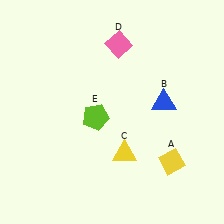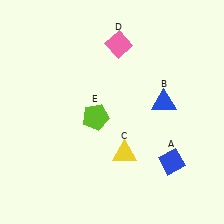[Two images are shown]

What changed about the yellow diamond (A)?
In Image 1, A is yellow. In Image 2, it changed to blue.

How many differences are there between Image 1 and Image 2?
There is 1 difference between the two images.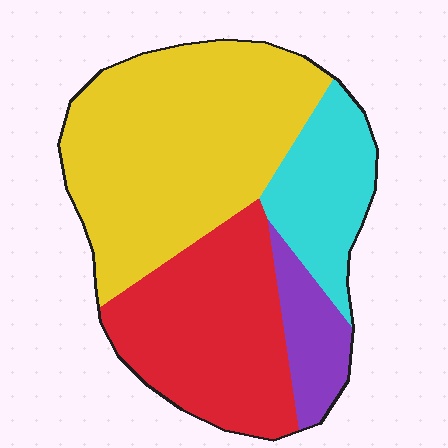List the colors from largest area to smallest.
From largest to smallest: yellow, red, cyan, purple.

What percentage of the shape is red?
Red takes up between a quarter and a half of the shape.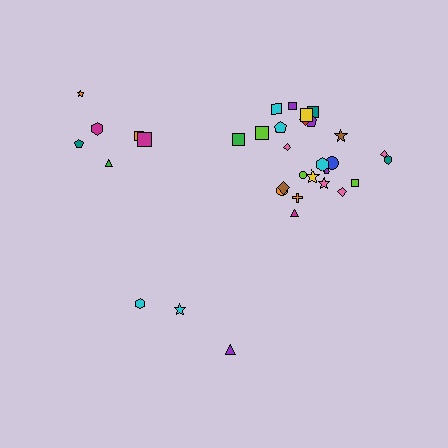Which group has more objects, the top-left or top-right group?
The top-right group.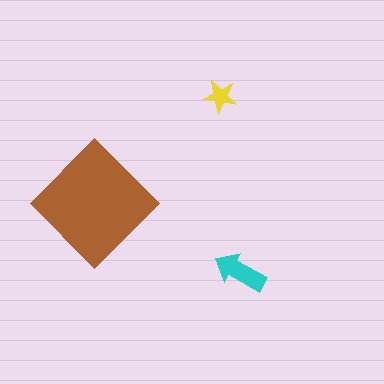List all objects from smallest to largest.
The yellow star, the cyan arrow, the brown diamond.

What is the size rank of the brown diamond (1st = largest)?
1st.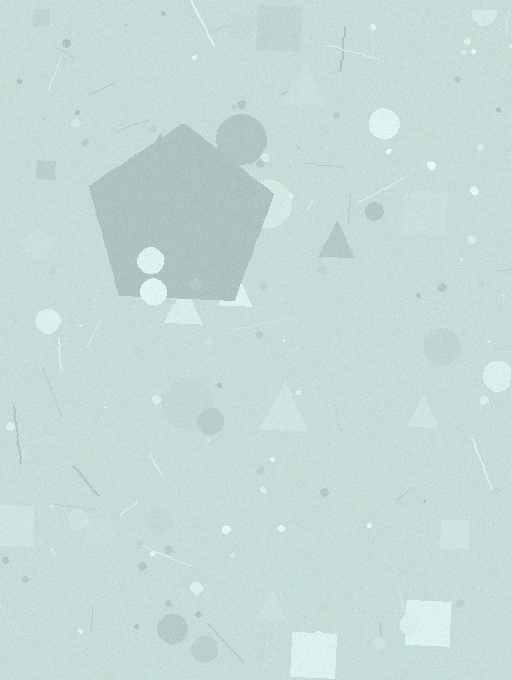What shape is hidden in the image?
A pentagon is hidden in the image.